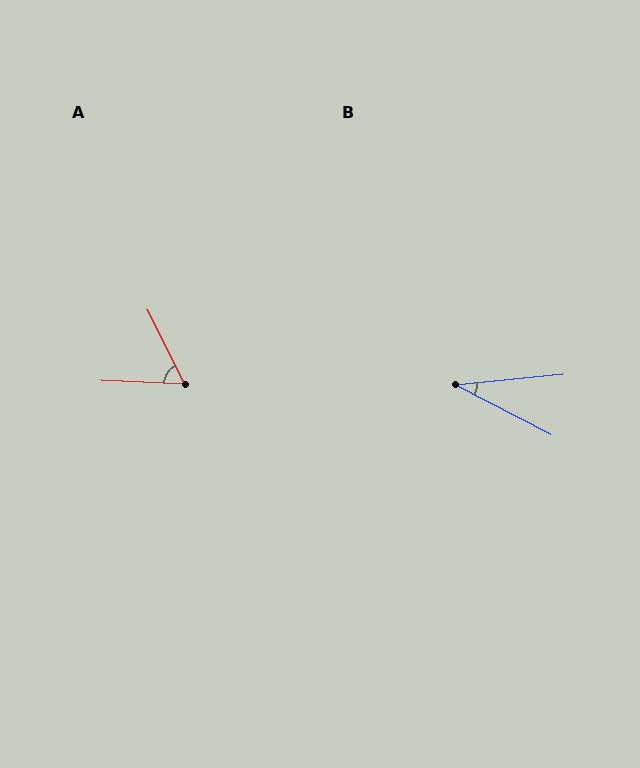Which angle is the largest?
A, at approximately 61 degrees.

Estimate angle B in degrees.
Approximately 33 degrees.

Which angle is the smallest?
B, at approximately 33 degrees.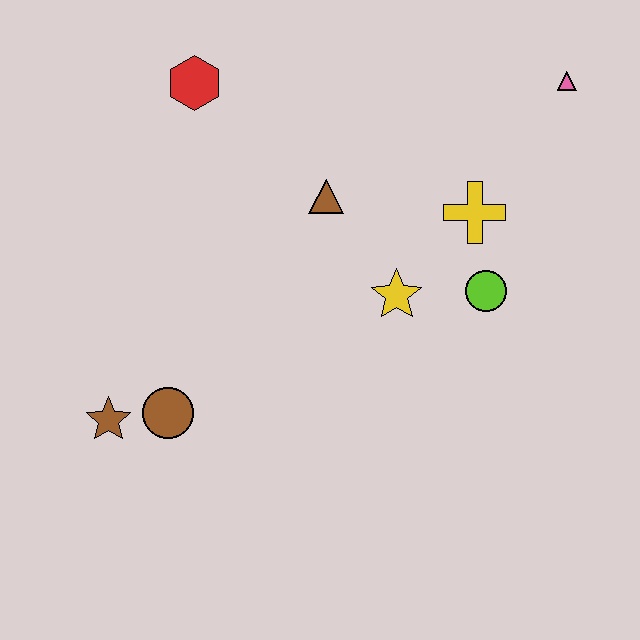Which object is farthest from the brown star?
The pink triangle is farthest from the brown star.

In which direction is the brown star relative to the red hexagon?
The brown star is below the red hexagon.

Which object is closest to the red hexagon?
The brown triangle is closest to the red hexagon.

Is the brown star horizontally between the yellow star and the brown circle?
No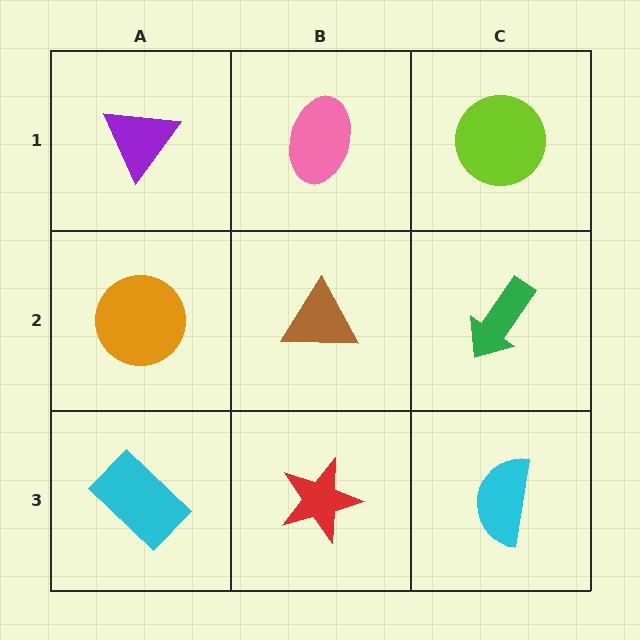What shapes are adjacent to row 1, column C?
A green arrow (row 2, column C), a pink ellipse (row 1, column B).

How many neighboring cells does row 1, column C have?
2.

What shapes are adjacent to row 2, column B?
A pink ellipse (row 1, column B), a red star (row 3, column B), an orange circle (row 2, column A), a green arrow (row 2, column C).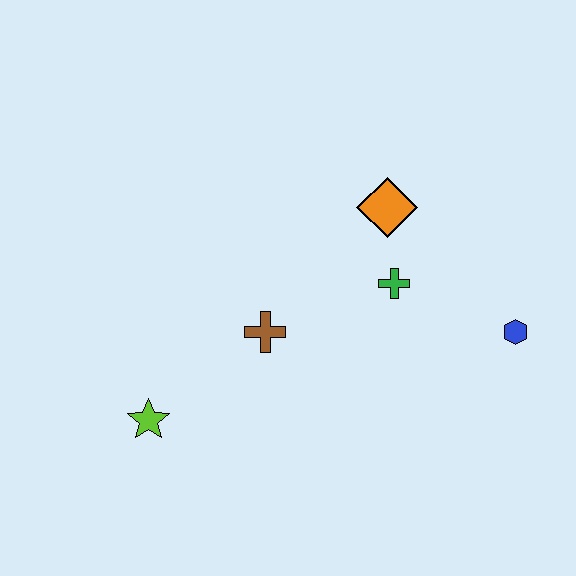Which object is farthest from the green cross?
The lime star is farthest from the green cross.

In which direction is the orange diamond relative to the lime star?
The orange diamond is to the right of the lime star.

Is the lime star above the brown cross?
No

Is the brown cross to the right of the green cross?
No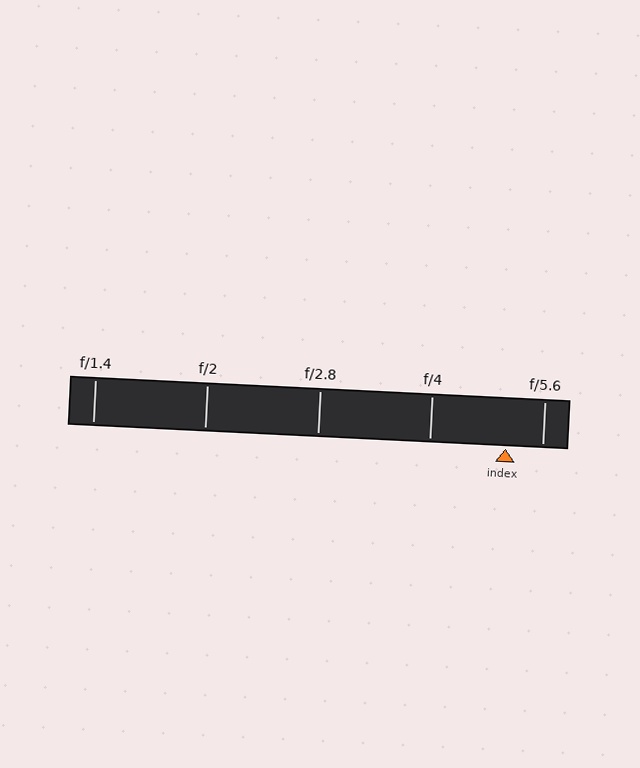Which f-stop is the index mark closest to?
The index mark is closest to f/5.6.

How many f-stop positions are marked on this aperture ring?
There are 5 f-stop positions marked.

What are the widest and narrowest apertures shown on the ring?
The widest aperture shown is f/1.4 and the narrowest is f/5.6.